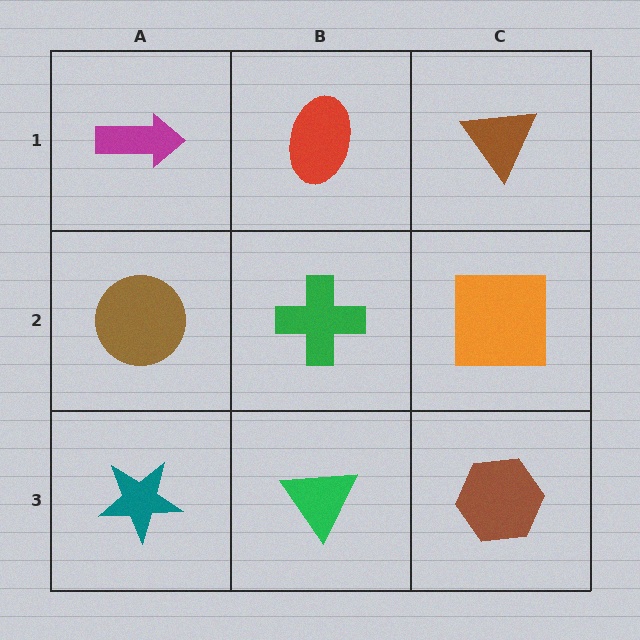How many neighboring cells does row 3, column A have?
2.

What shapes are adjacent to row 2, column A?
A magenta arrow (row 1, column A), a teal star (row 3, column A), a green cross (row 2, column B).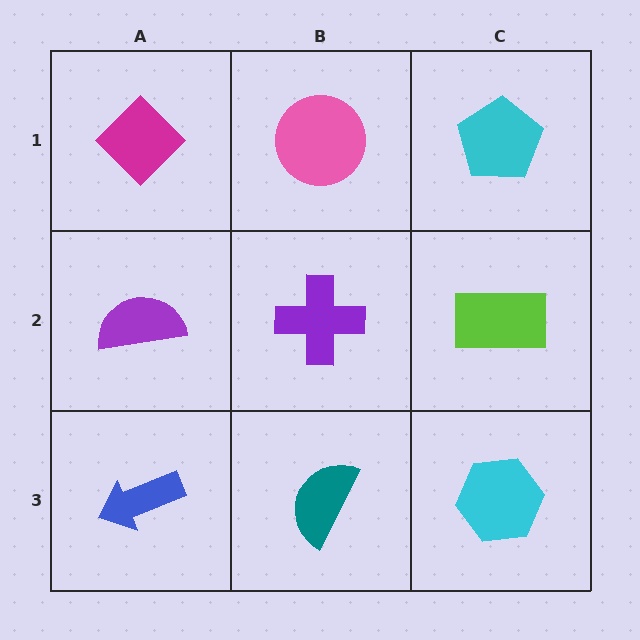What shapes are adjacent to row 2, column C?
A cyan pentagon (row 1, column C), a cyan hexagon (row 3, column C), a purple cross (row 2, column B).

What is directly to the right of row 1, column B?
A cyan pentagon.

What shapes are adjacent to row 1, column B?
A purple cross (row 2, column B), a magenta diamond (row 1, column A), a cyan pentagon (row 1, column C).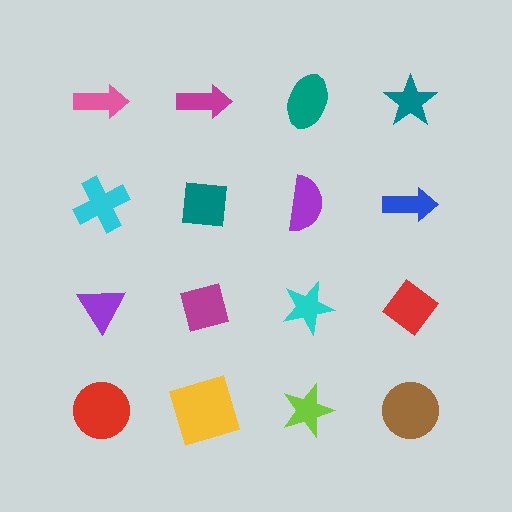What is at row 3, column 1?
A purple triangle.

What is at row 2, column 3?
A purple semicircle.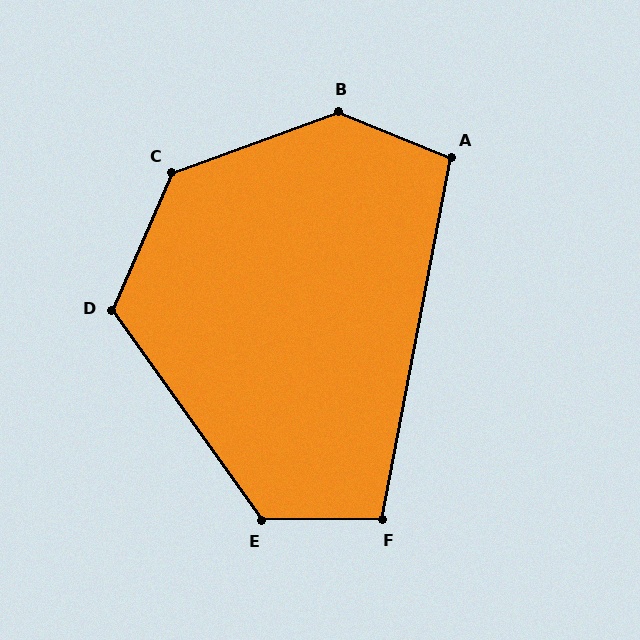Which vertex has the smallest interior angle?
A, at approximately 101 degrees.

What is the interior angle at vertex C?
Approximately 134 degrees (obtuse).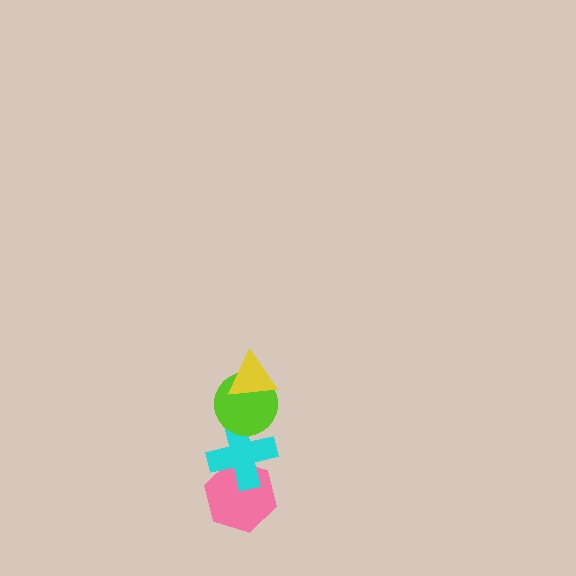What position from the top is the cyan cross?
The cyan cross is 3rd from the top.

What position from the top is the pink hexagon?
The pink hexagon is 4th from the top.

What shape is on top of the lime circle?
The yellow triangle is on top of the lime circle.